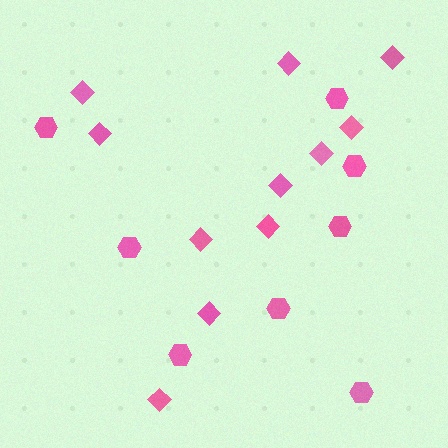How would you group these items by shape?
There are 2 groups: one group of diamonds (11) and one group of hexagons (8).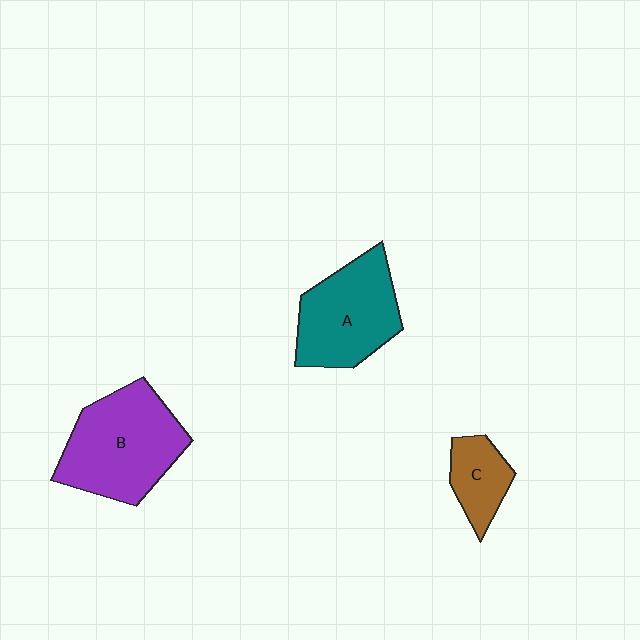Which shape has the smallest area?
Shape C (brown).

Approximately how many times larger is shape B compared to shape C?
Approximately 2.5 times.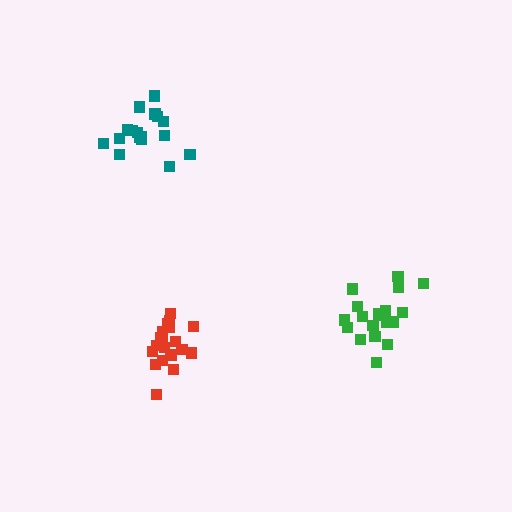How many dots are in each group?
Group 1: 19 dots, Group 2: 19 dots, Group 3: 17 dots (55 total).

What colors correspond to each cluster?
The clusters are colored: red, green, teal.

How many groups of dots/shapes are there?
There are 3 groups.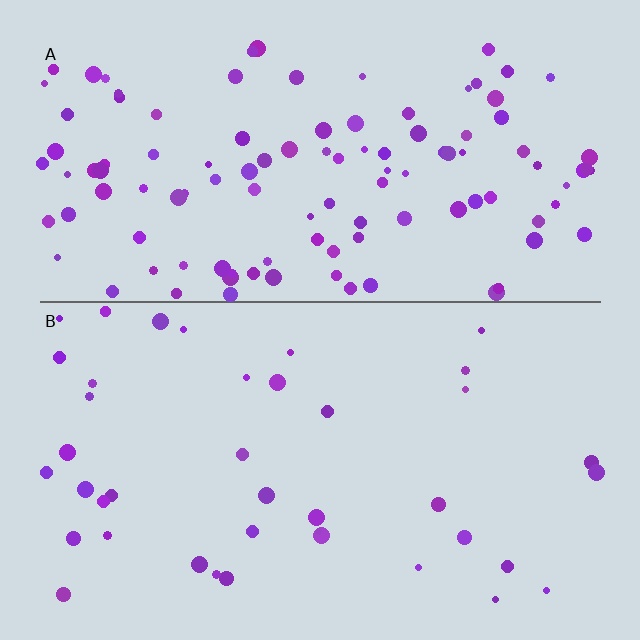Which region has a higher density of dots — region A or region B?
A (the top).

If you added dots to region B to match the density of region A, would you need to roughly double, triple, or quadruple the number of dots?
Approximately triple.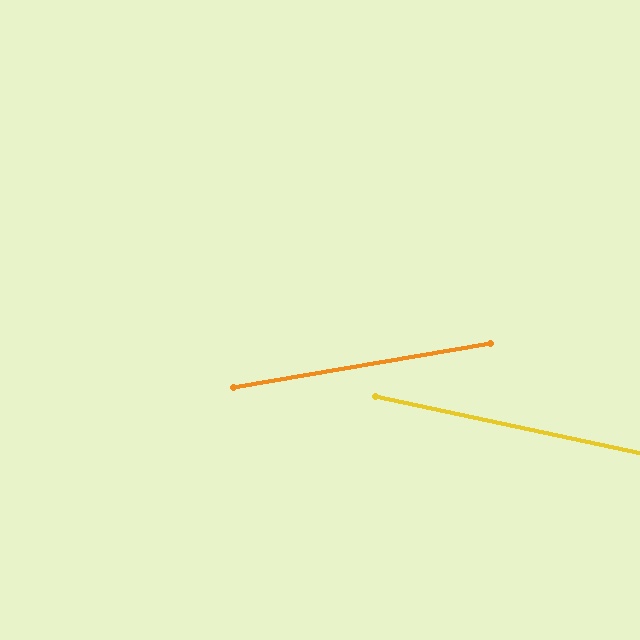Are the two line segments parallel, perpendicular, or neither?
Neither parallel nor perpendicular — they differ by about 22°.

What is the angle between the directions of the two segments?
Approximately 22 degrees.